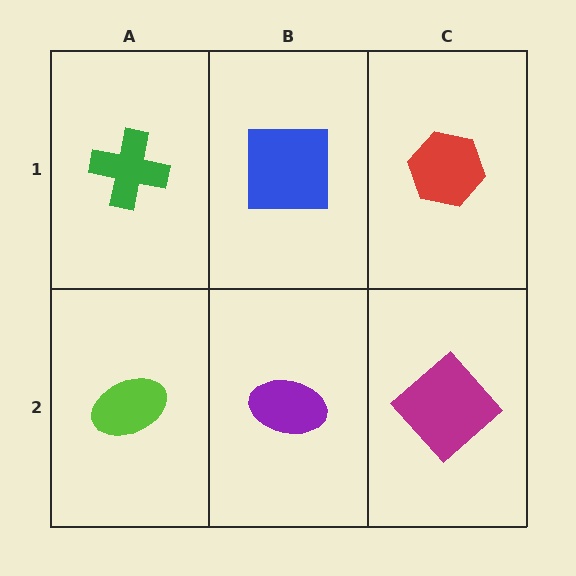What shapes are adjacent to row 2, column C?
A red hexagon (row 1, column C), a purple ellipse (row 2, column B).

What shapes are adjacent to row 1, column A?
A lime ellipse (row 2, column A), a blue square (row 1, column B).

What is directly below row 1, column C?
A magenta diamond.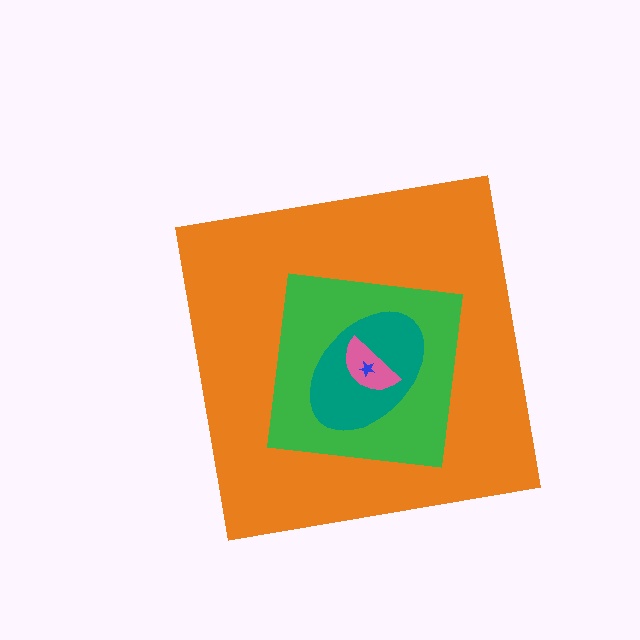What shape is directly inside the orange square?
The green square.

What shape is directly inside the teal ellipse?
The pink semicircle.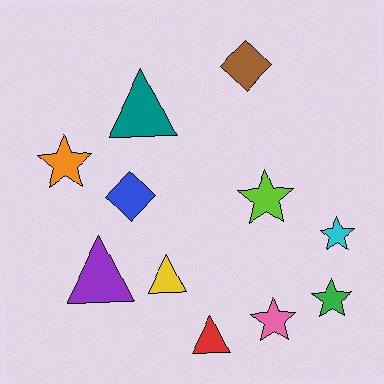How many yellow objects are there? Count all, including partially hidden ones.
There is 1 yellow object.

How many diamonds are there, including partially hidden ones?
There are 2 diamonds.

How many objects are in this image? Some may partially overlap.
There are 11 objects.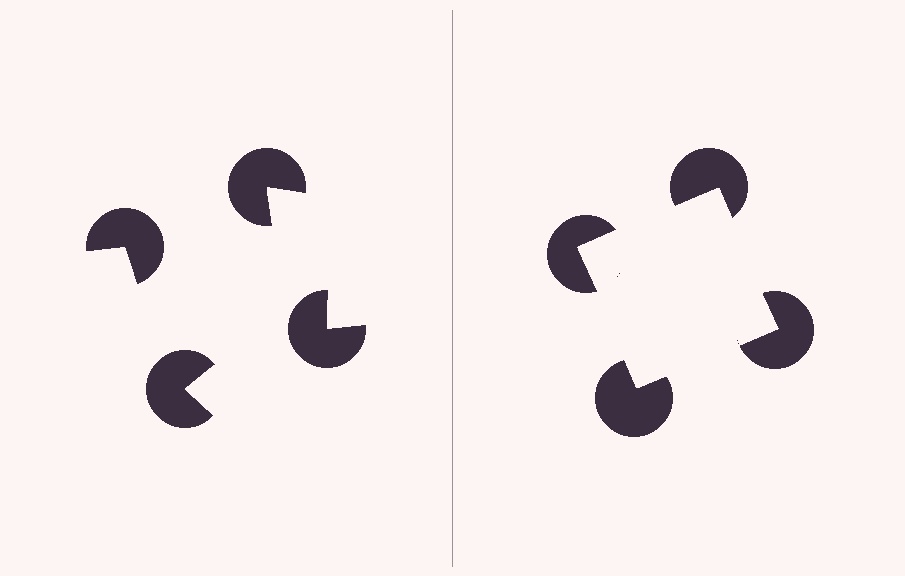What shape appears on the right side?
An illusory square.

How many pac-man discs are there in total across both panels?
8 — 4 on each side.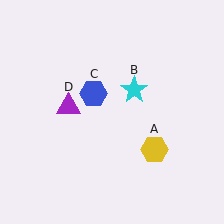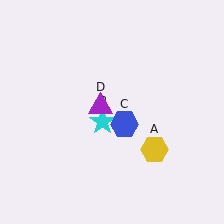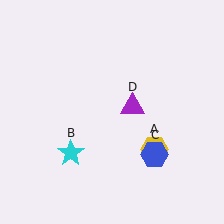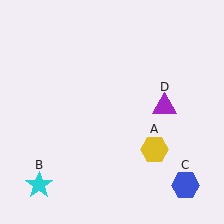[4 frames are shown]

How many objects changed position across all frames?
3 objects changed position: cyan star (object B), blue hexagon (object C), purple triangle (object D).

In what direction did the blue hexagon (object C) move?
The blue hexagon (object C) moved down and to the right.